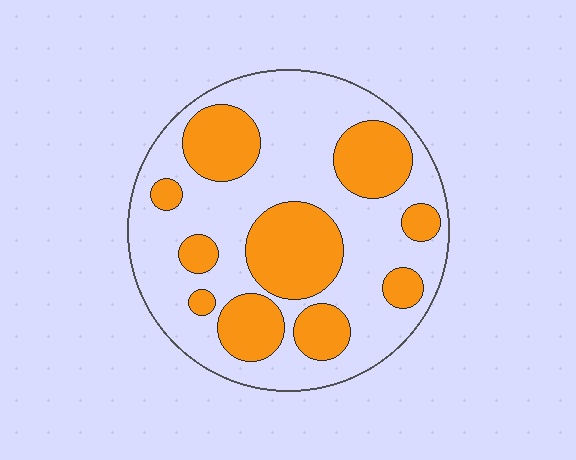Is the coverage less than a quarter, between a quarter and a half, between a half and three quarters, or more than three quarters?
Between a quarter and a half.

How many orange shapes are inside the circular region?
10.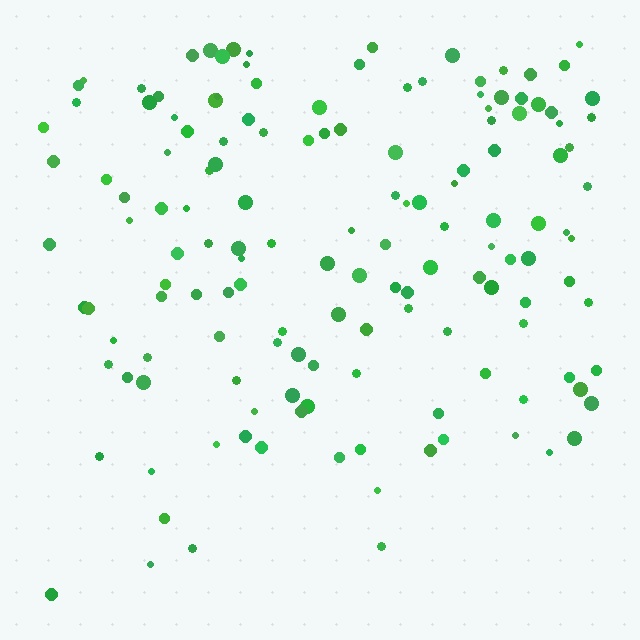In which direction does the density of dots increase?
From bottom to top, with the top side densest.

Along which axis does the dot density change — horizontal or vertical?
Vertical.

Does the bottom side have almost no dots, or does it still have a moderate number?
Still a moderate number, just noticeably fewer than the top.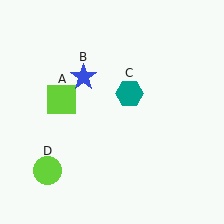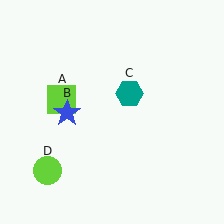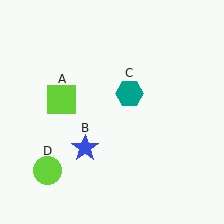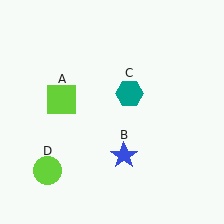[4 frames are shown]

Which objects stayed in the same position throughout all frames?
Lime square (object A) and teal hexagon (object C) and lime circle (object D) remained stationary.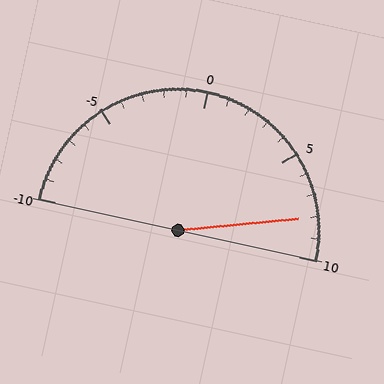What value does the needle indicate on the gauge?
The needle indicates approximately 8.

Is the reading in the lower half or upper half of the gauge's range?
The reading is in the upper half of the range (-10 to 10).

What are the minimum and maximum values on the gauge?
The gauge ranges from -10 to 10.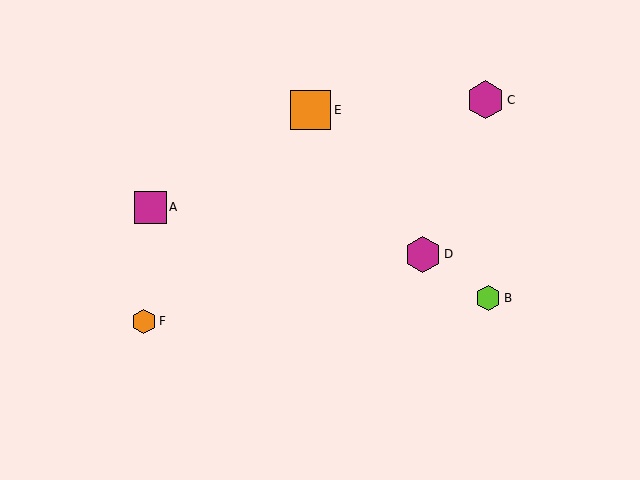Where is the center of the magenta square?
The center of the magenta square is at (150, 207).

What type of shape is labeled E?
Shape E is an orange square.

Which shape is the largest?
The orange square (labeled E) is the largest.